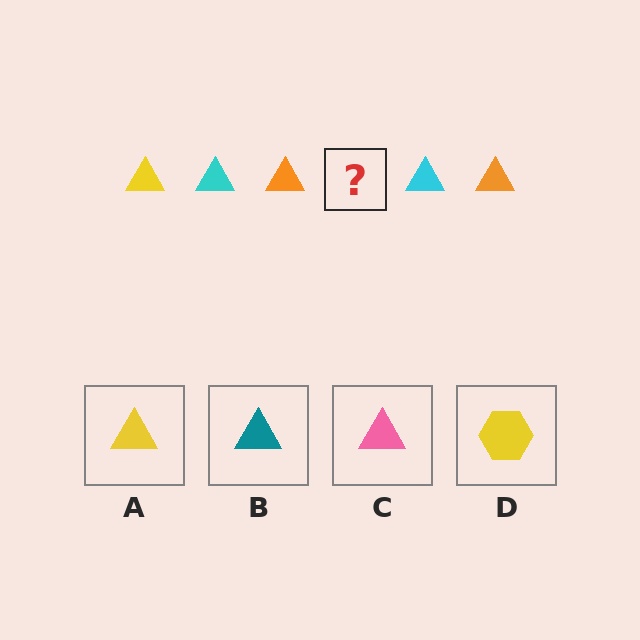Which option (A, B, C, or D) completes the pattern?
A.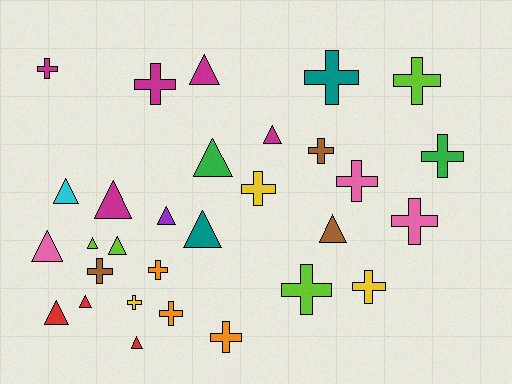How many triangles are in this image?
There are 14 triangles.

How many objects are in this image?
There are 30 objects.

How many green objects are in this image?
There are 2 green objects.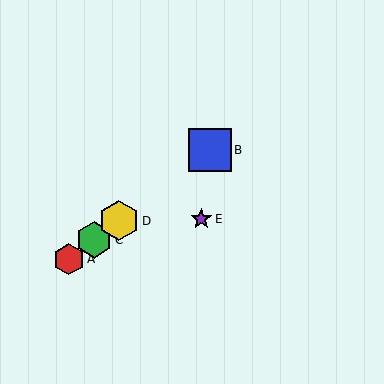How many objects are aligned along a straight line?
4 objects (A, B, C, D) are aligned along a straight line.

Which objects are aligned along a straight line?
Objects A, B, C, D are aligned along a straight line.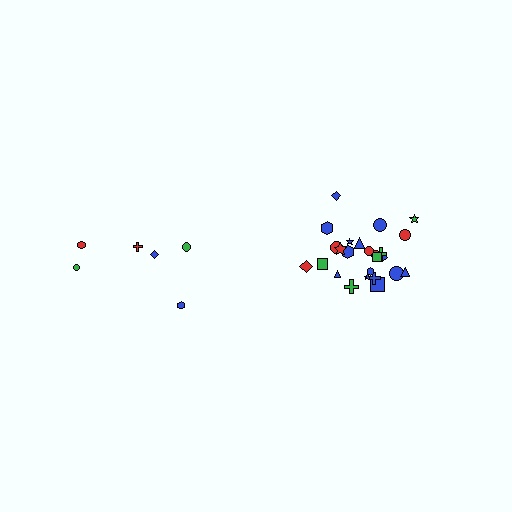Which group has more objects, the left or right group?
The right group.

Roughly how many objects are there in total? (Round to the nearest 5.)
Roughly 30 objects in total.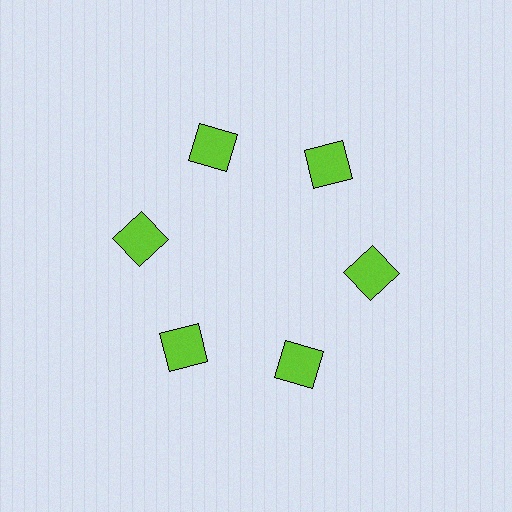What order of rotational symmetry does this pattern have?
This pattern has 6-fold rotational symmetry.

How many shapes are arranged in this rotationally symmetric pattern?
There are 6 shapes, arranged in 6 groups of 1.